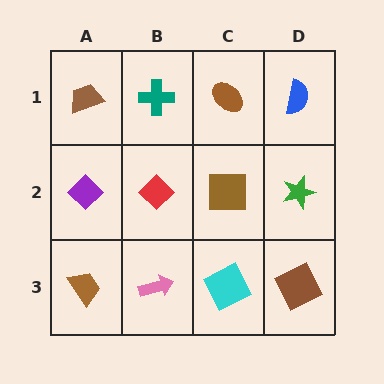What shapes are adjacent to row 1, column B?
A red diamond (row 2, column B), a brown trapezoid (row 1, column A), a brown ellipse (row 1, column C).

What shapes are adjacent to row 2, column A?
A brown trapezoid (row 1, column A), a brown trapezoid (row 3, column A), a red diamond (row 2, column B).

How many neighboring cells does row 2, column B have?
4.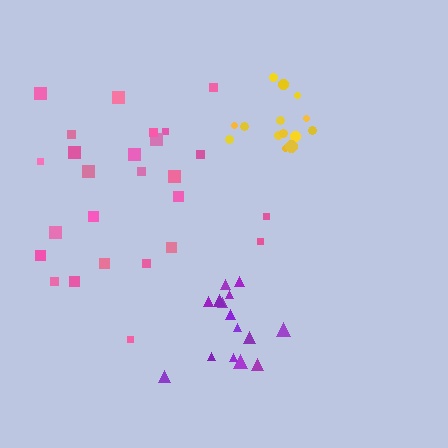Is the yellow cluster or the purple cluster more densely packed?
Purple.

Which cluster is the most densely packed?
Purple.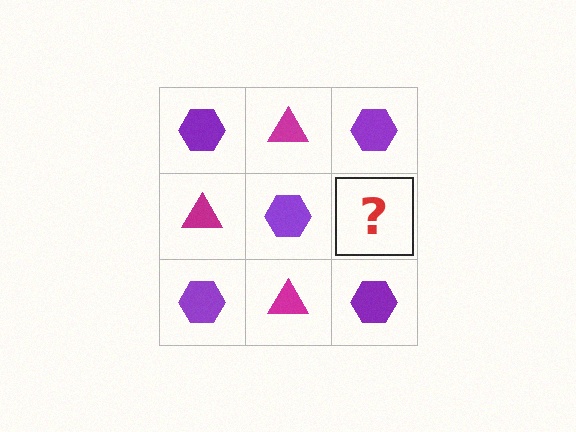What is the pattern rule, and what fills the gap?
The rule is that it alternates purple hexagon and magenta triangle in a checkerboard pattern. The gap should be filled with a magenta triangle.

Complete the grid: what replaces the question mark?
The question mark should be replaced with a magenta triangle.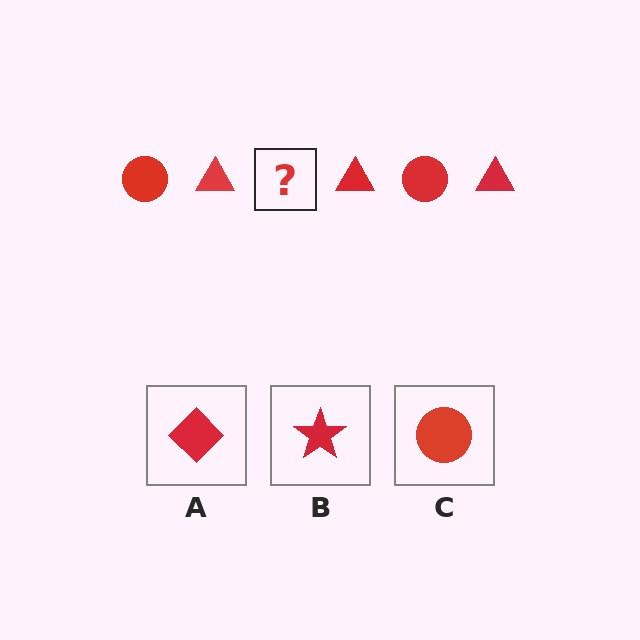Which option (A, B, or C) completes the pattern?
C.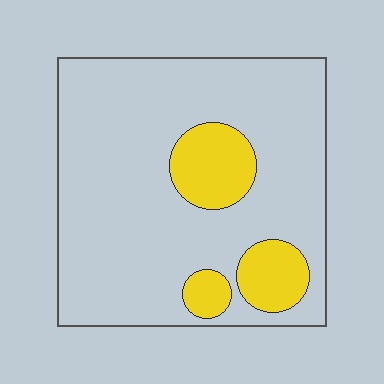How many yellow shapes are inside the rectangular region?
3.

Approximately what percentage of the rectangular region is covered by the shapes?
Approximately 15%.